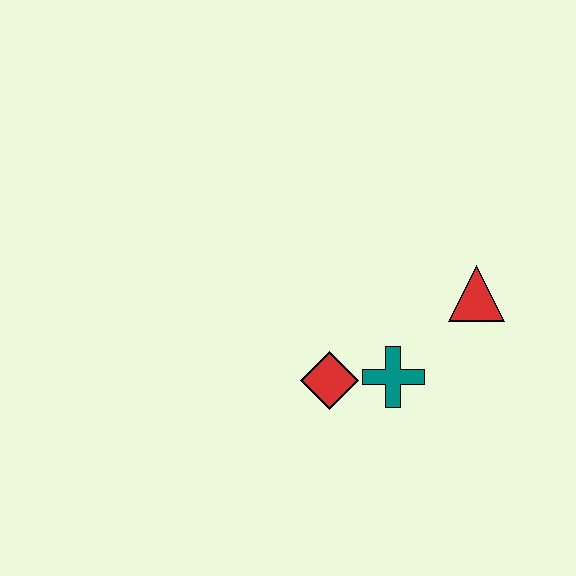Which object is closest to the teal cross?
The red diamond is closest to the teal cross.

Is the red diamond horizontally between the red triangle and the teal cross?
No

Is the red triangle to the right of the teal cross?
Yes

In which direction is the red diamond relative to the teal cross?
The red diamond is to the left of the teal cross.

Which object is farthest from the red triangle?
The red diamond is farthest from the red triangle.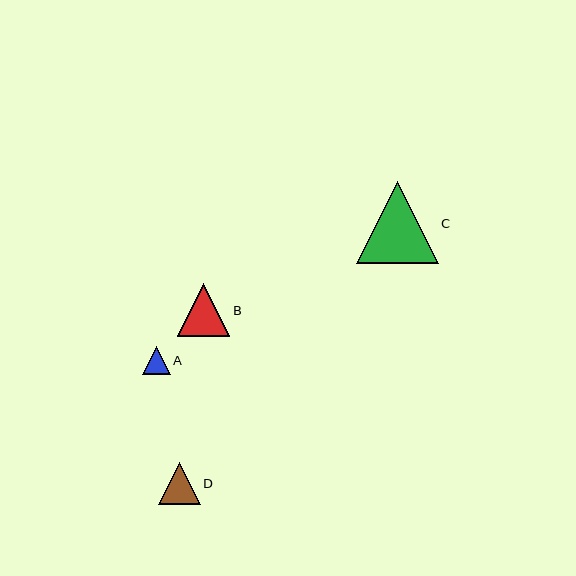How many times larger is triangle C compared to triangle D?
Triangle C is approximately 2.0 times the size of triangle D.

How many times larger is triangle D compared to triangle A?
Triangle D is approximately 1.5 times the size of triangle A.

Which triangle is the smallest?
Triangle A is the smallest with a size of approximately 28 pixels.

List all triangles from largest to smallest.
From largest to smallest: C, B, D, A.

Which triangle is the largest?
Triangle C is the largest with a size of approximately 82 pixels.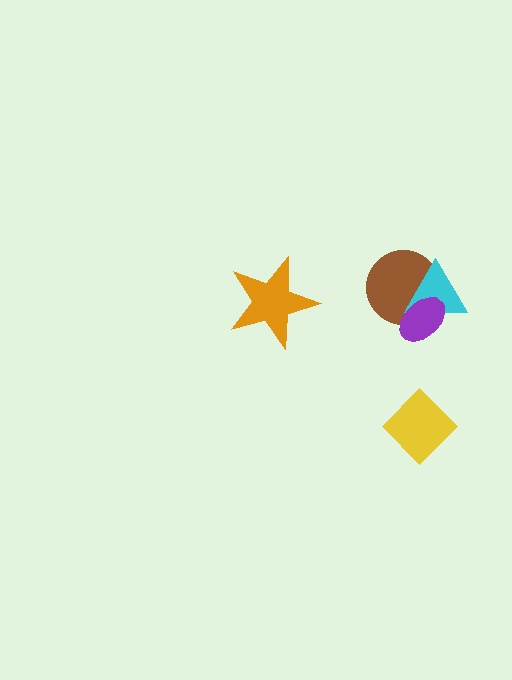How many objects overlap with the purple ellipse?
2 objects overlap with the purple ellipse.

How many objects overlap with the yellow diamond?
0 objects overlap with the yellow diamond.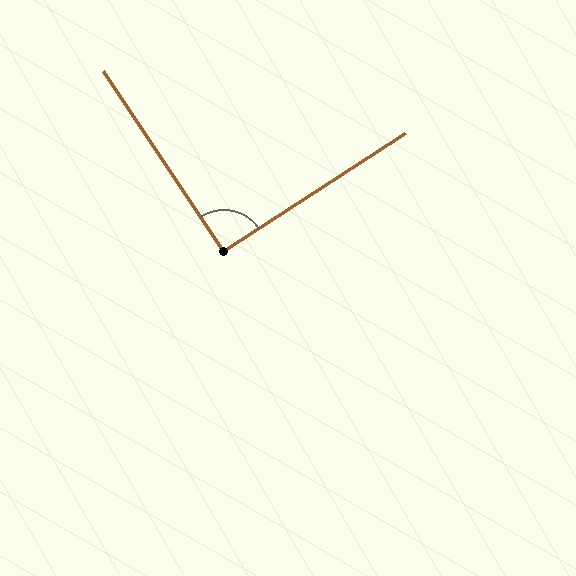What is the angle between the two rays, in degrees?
Approximately 90 degrees.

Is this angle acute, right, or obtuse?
It is approximately a right angle.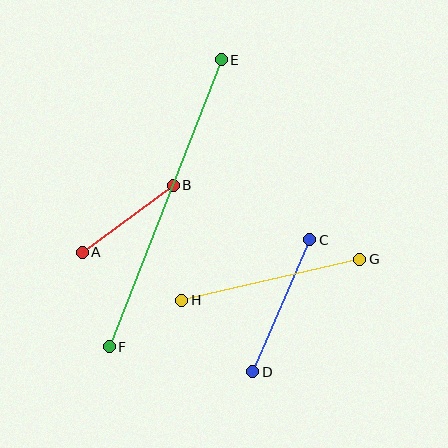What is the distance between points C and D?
The distance is approximately 144 pixels.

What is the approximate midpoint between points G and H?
The midpoint is at approximately (271, 280) pixels.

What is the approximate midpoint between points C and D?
The midpoint is at approximately (281, 306) pixels.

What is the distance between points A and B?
The distance is approximately 113 pixels.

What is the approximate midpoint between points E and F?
The midpoint is at approximately (165, 203) pixels.